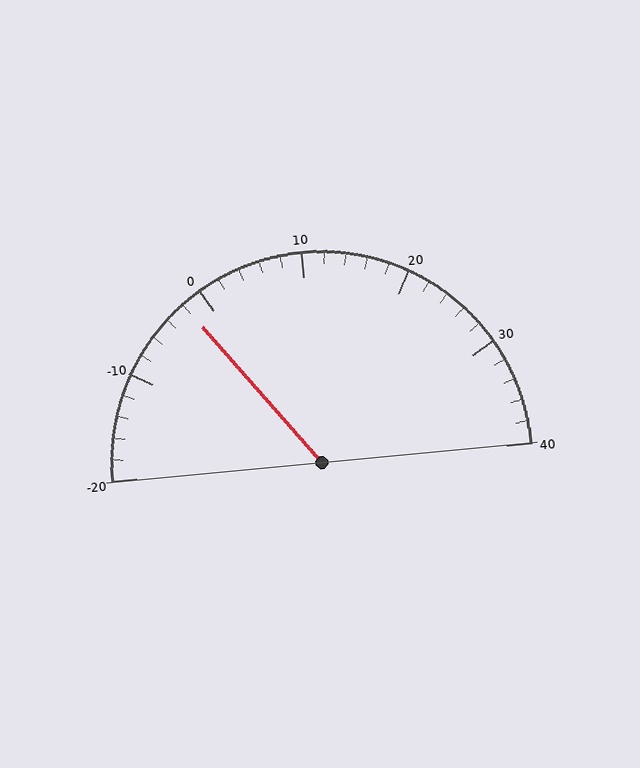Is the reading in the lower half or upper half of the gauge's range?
The reading is in the lower half of the range (-20 to 40).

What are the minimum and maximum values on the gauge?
The gauge ranges from -20 to 40.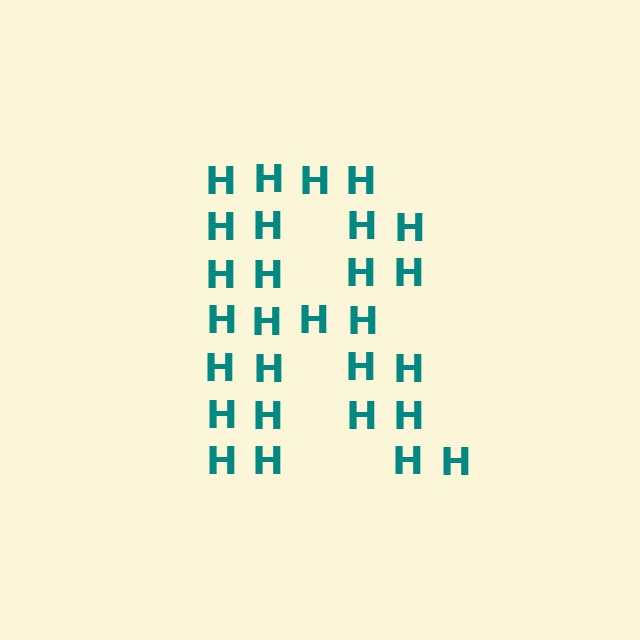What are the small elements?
The small elements are letter H's.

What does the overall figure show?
The overall figure shows the letter R.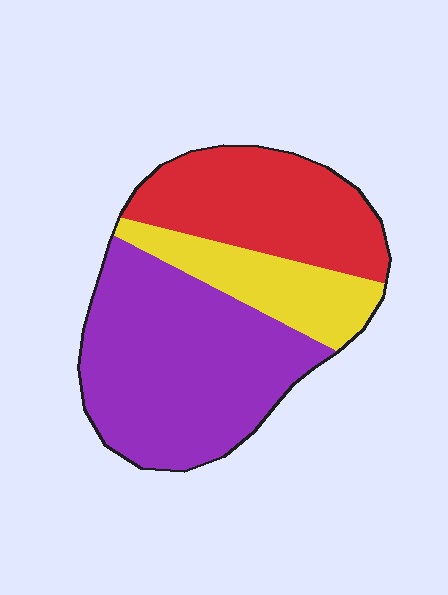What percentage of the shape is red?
Red covers 31% of the shape.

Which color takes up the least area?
Yellow, at roughly 20%.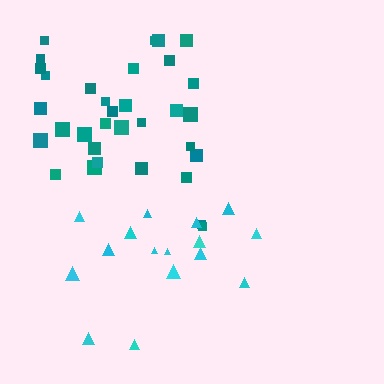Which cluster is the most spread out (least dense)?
Cyan.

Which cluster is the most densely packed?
Teal.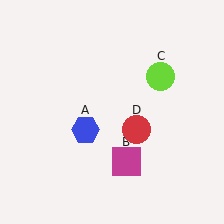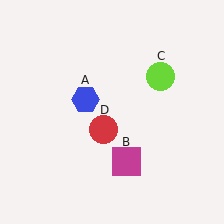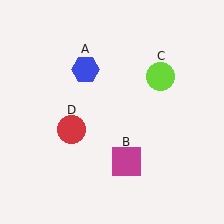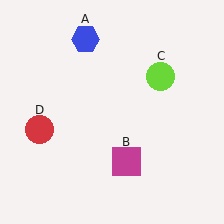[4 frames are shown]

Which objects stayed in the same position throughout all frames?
Magenta square (object B) and lime circle (object C) remained stationary.